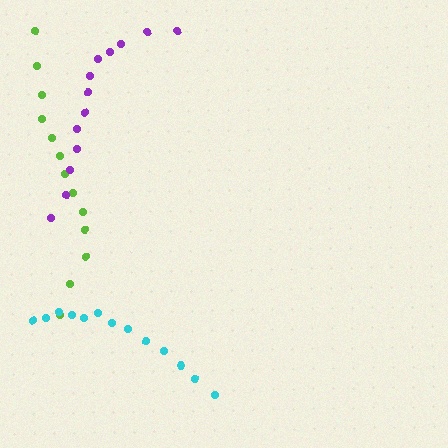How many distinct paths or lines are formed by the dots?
There are 3 distinct paths.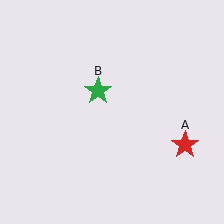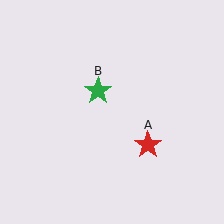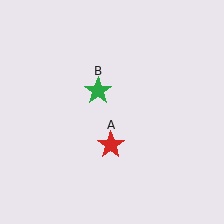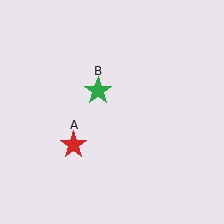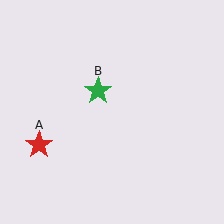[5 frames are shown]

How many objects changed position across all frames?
1 object changed position: red star (object A).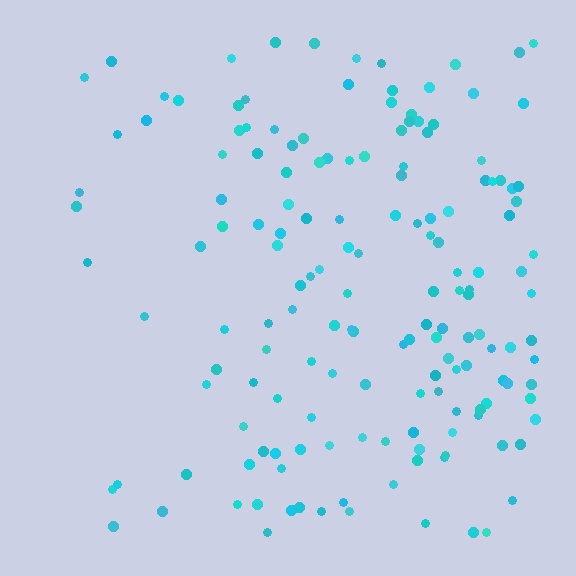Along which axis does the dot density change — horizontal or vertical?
Horizontal.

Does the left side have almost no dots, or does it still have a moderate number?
Still a moderate number, just noticeably fewer than the right.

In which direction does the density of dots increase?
From left to right, with the right side densest.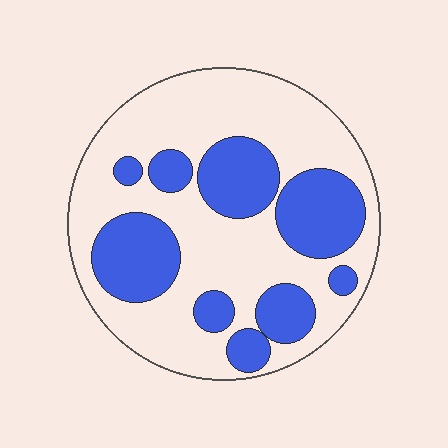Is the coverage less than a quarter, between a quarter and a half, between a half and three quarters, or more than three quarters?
Between a quarter and a half.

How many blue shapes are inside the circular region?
9.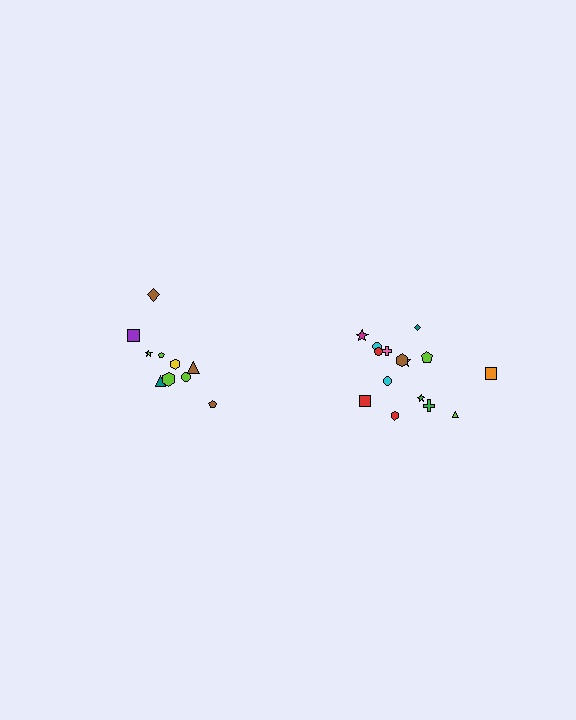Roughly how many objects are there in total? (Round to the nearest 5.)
Roughly 25 objects in total.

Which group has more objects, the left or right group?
The right group.